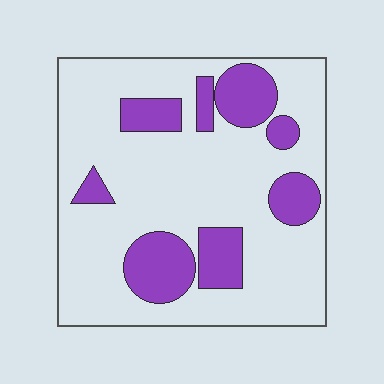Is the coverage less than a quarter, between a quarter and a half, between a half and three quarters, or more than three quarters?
Less than a quarter.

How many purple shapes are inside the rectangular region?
8.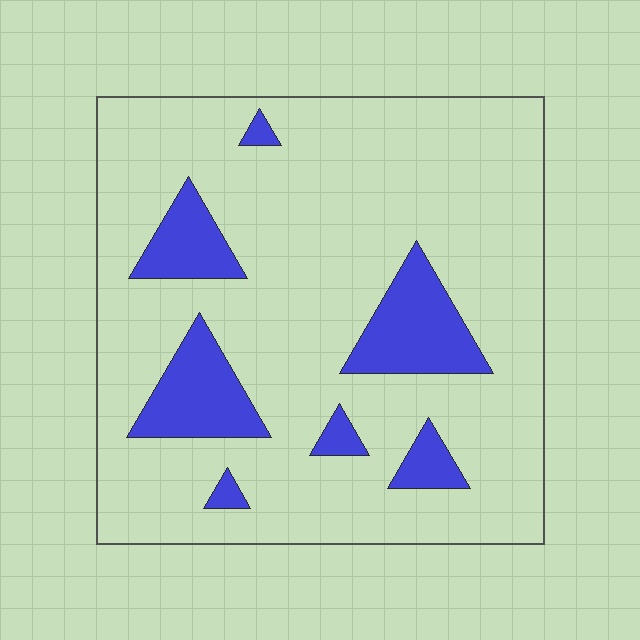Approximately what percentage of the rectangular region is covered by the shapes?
Approximately 15%.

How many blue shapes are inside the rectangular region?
7.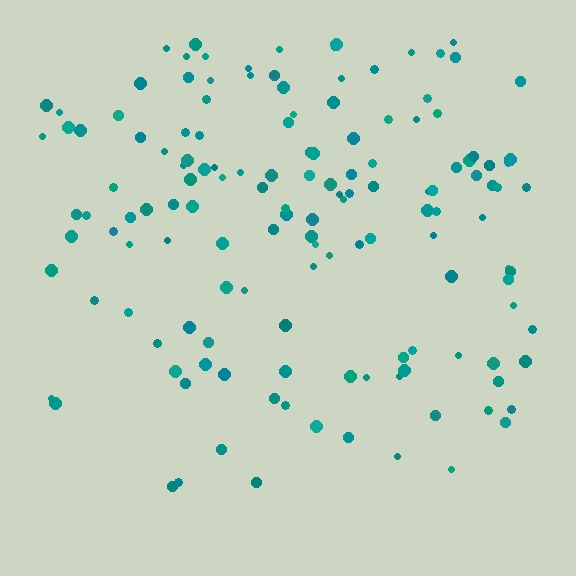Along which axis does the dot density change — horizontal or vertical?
Vertical.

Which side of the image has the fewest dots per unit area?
The bottom.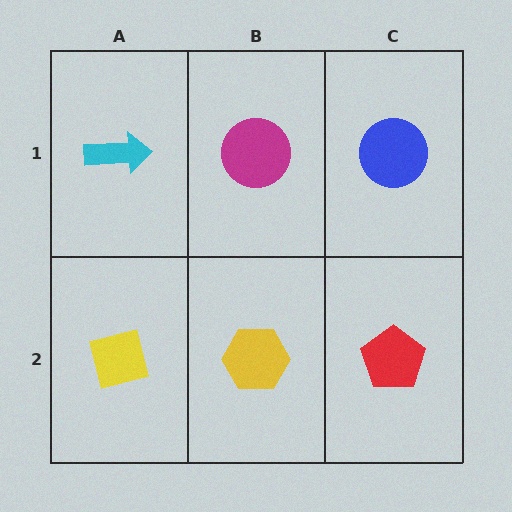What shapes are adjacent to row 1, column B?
A yellow hexagon (row 2, column B), a cyan arrow (row 1, column A), a blue circle (row 1, column C).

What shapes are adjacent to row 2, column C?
A blue circle (row 1, column C), a yellow hexagon (row 2, column B).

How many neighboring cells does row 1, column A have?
2.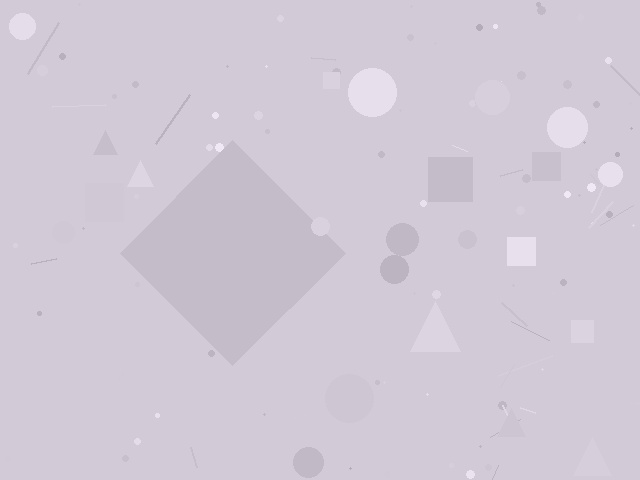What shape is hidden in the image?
A diamond is hidden in the image.